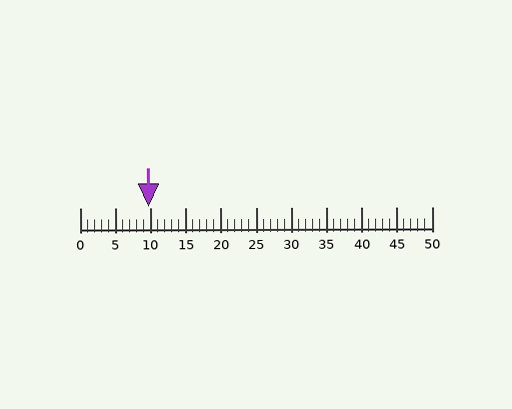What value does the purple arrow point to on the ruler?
The purple arrow points to approximately 10.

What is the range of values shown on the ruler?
The ruler shows values from 0 to 50.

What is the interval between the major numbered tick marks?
The major tick marks are spaced 5 units apart.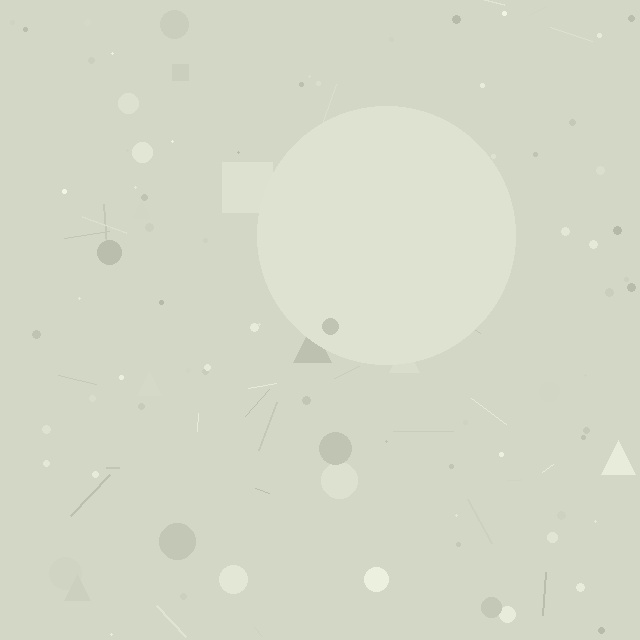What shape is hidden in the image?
A circle is hidden in the image.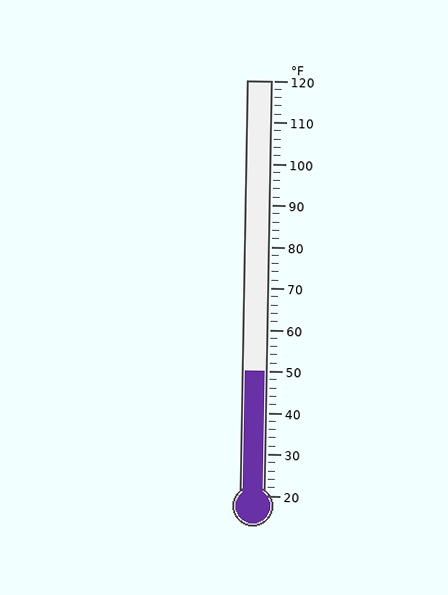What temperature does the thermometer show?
The thermometer shows approximately 50°F.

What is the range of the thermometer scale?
The thermometer scale ranges from 20°F to 120°F.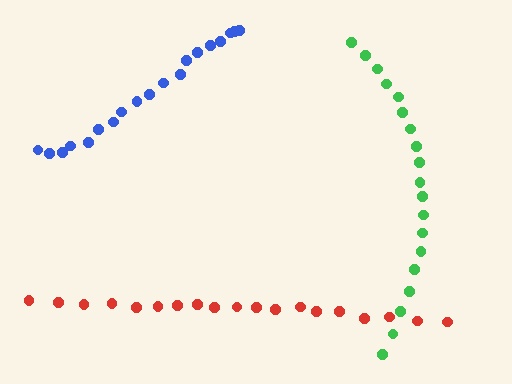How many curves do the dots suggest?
There are 3 distinct paths.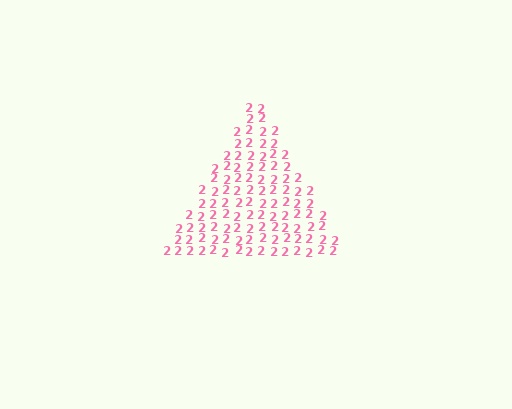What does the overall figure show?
The overall figure shows a triangle.